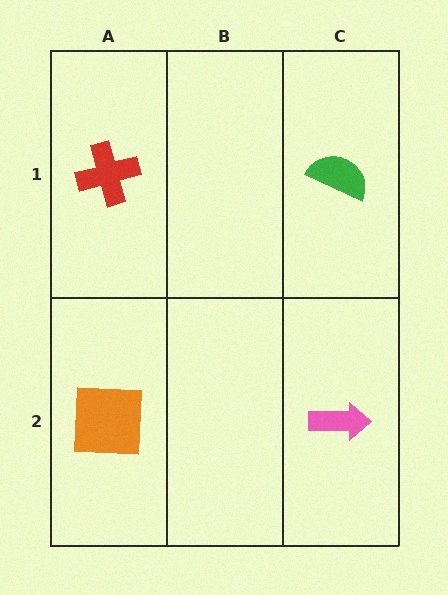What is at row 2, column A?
An orange square.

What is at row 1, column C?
A green semicircle.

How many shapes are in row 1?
2 shapes.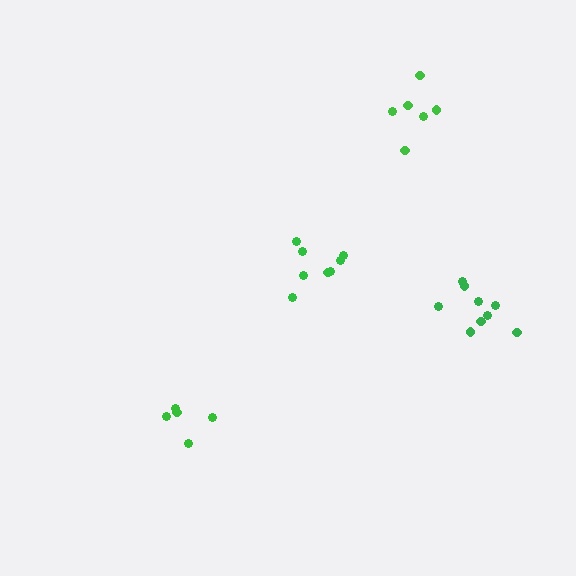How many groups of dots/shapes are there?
There are 4 groups.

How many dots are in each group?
Group 1: 8 dots, Group 2: 5 dots, Group 3: 6 dots, Group 4: 9 dots (28 total).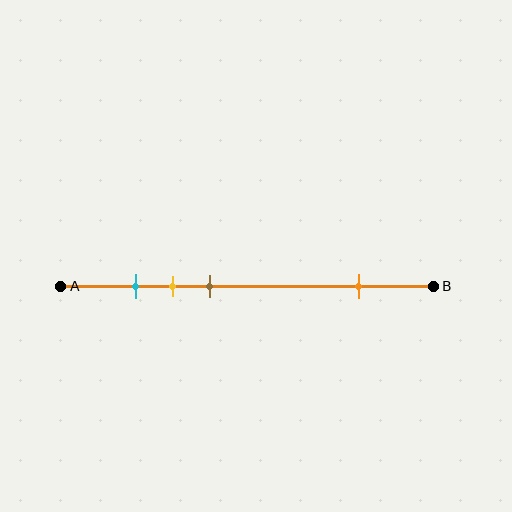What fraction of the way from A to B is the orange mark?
The orange mark is approximately 80% (0.8) of the way from A to B.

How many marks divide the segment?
There are 4 marks dividing the segment.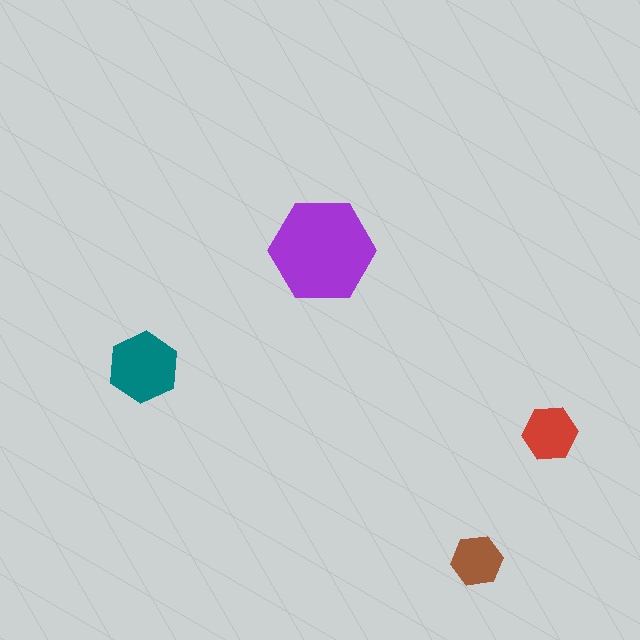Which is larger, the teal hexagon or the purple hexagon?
The purple one.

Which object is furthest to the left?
The teal hexagon is leftmost.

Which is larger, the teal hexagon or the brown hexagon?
The teal one.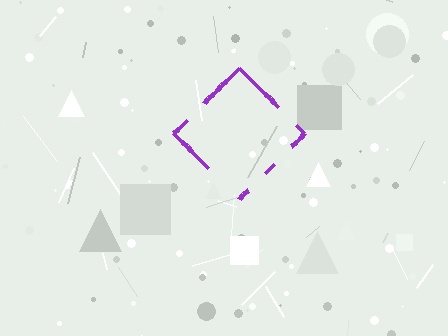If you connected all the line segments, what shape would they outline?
They would outline a diamond.